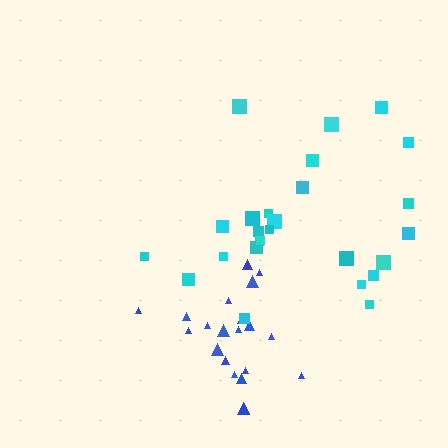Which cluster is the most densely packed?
Blue.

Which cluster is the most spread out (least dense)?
Cyan.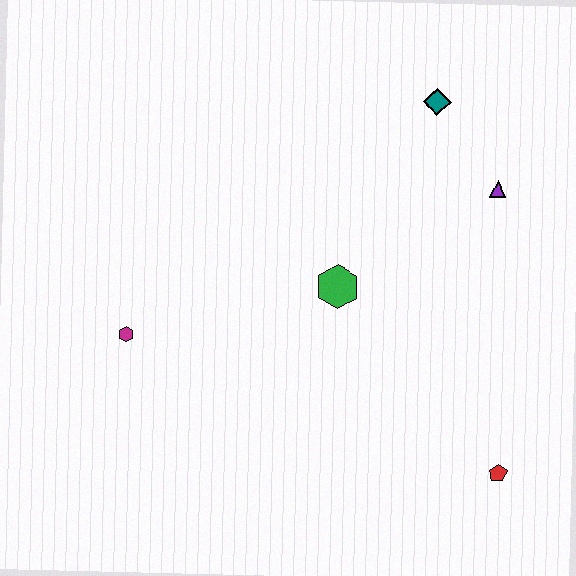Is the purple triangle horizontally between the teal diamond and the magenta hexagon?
No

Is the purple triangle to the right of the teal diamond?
Yes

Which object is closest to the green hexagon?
The purple triangle is closest to the green hexagon.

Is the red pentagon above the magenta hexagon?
No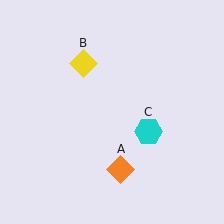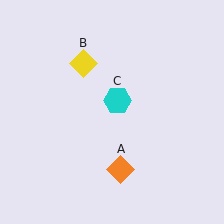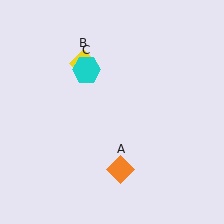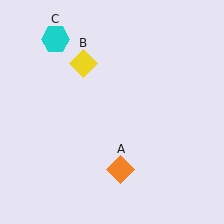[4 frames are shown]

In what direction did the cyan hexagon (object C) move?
The cyan hexagon (object C) moved up and to the left.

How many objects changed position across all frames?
1 object changed position: cyan hexagon (object C).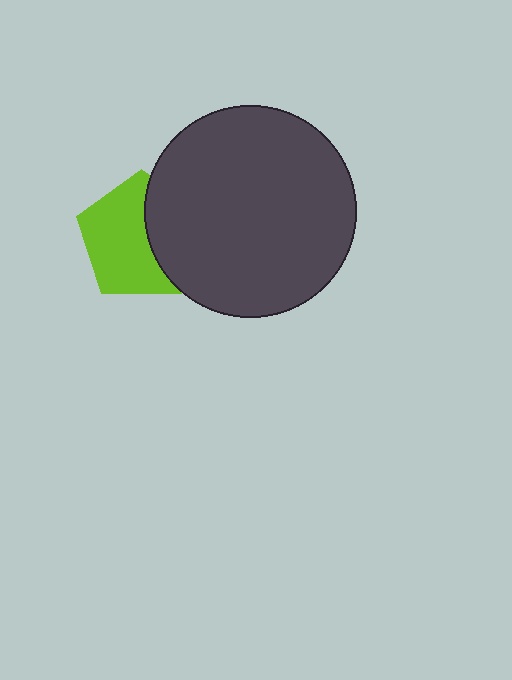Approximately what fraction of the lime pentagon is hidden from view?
Roughly 38% of the lime pentagon is hidden behind the dark gray circle.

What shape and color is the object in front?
The object in front is a dark gray circle.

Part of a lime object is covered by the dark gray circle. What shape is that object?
It is a pentagon.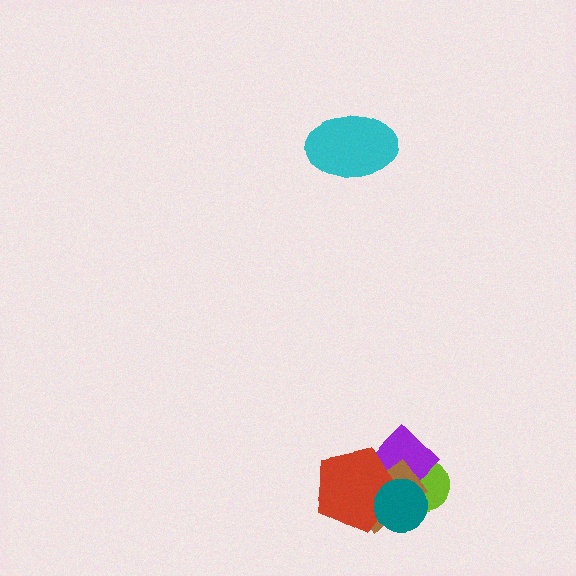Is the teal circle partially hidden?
No, no other shape covers it.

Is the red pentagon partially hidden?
Yes, it is partially covered by another shape.